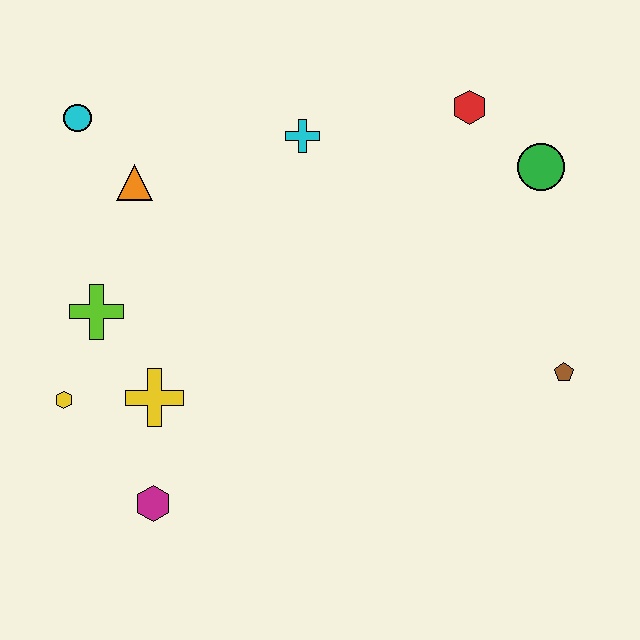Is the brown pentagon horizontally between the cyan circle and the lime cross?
No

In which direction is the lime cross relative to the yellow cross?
The lime cross is above the yellow cross.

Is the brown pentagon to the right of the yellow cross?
Yes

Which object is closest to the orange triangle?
The cyan circle is closest to the orange triangle.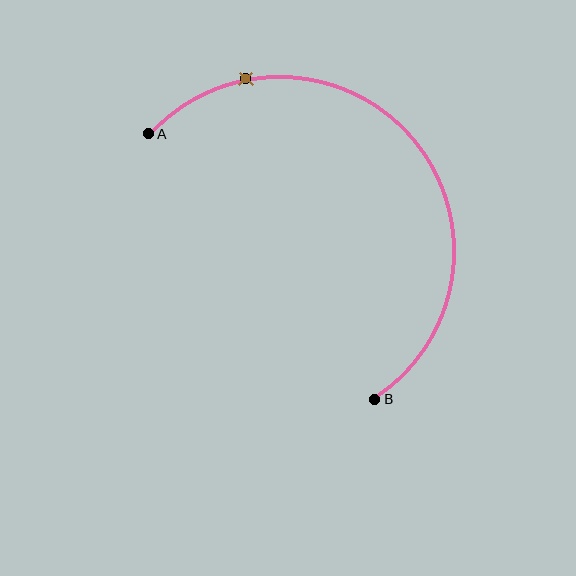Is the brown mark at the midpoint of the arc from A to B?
No. The brown mark lies on the arc but is closer to endpoint A. The arc midpoint would be at the point on the curve equidistant along the arc from both A and B.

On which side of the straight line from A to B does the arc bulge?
The arc bulges above and to the right of the straight line connecting A and B.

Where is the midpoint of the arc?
The arc midpoint is the point on the curve farthest from the straight line joining A and B. It sits above and to the right of that line.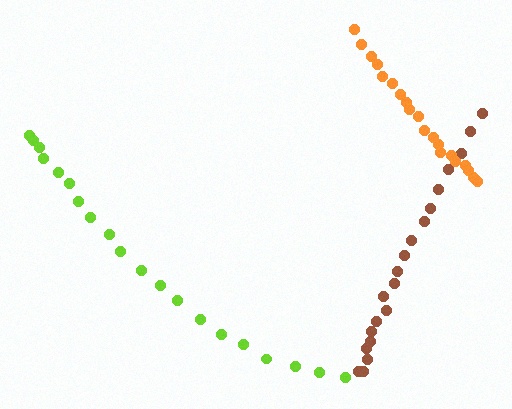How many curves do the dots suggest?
There are 3 distinct paths.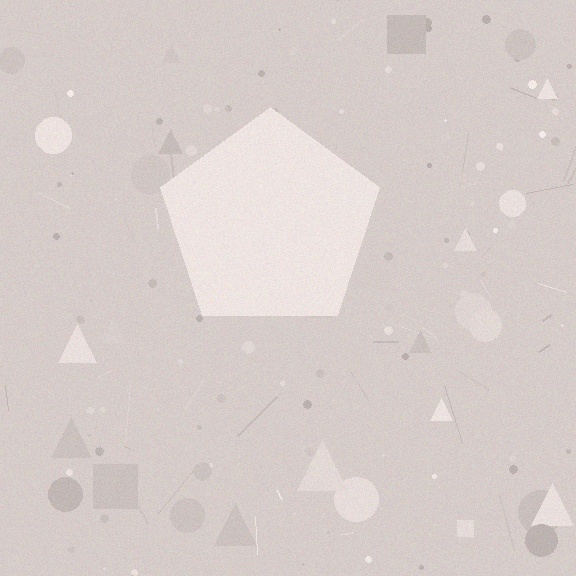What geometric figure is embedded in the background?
A pentagon is embedded in the background.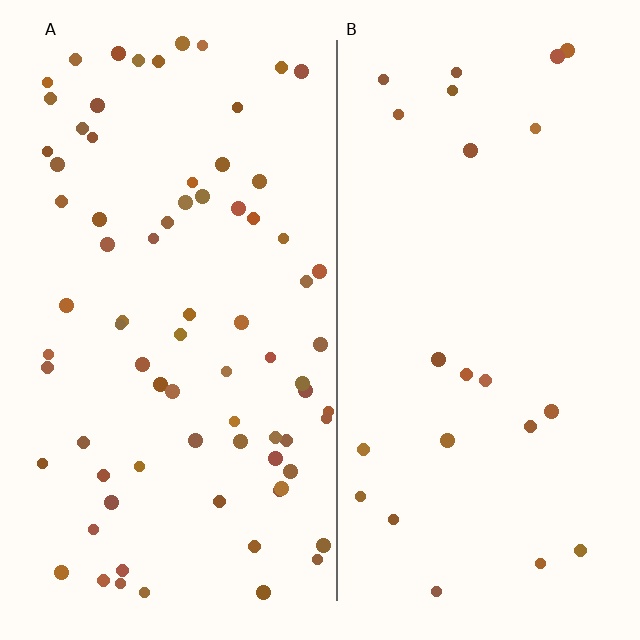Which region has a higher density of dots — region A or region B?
A (the left).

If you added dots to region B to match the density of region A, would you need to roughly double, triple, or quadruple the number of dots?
Approximately triple.